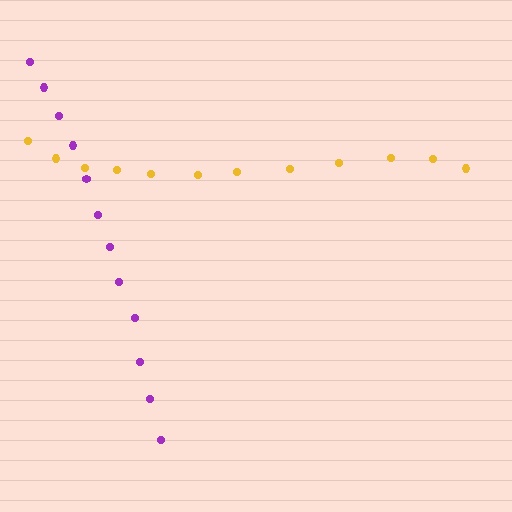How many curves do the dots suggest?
There are 2 distinct paths.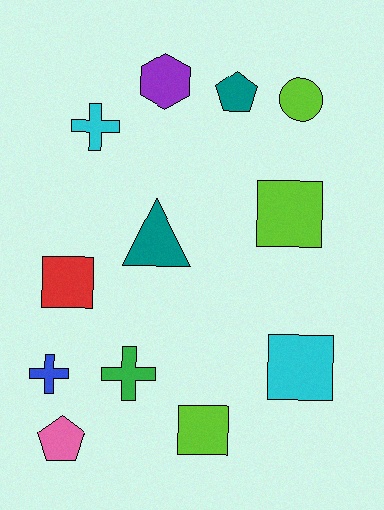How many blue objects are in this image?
There is 1 blue object.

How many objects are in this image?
There are 12 objects.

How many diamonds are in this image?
There are no diamonds.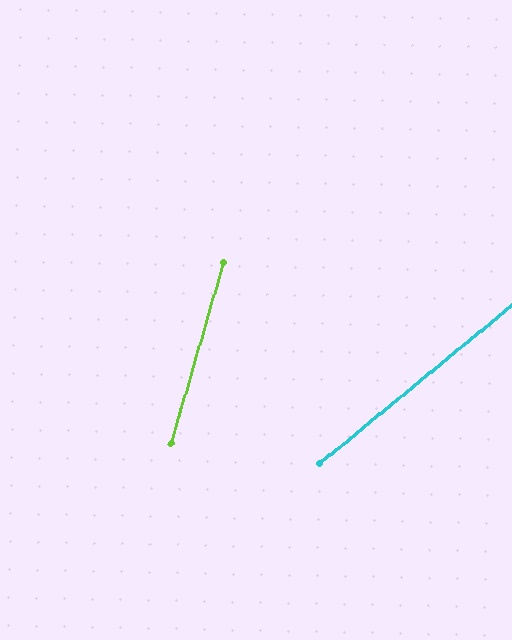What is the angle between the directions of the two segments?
Approximately 34 degrees.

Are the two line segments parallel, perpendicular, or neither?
Neither parallel nor perpendicular — they differ by about 34°.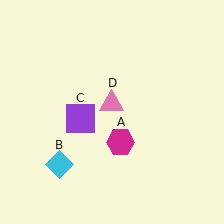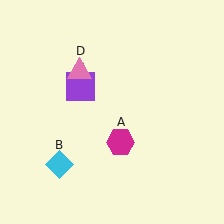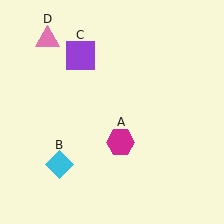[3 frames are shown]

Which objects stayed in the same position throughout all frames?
Magenta hexagon (object A) and cyan diamond (object B) remained stationary.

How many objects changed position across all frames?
2 objects changed position: purple square (object C), pink triangle (object D).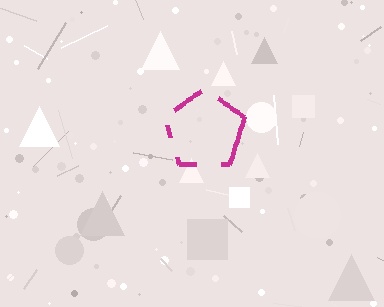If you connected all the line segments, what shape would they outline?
They would outline a pentagon.